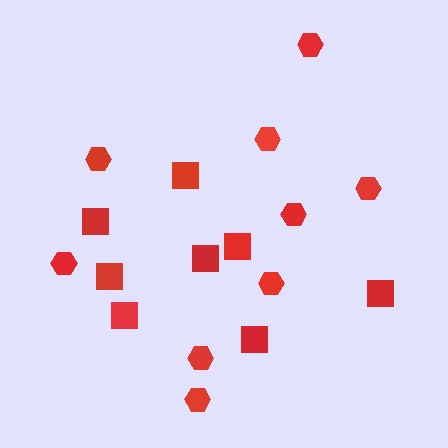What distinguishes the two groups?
There are 2 groups: one group of squares (8) and one group of hexagons (9).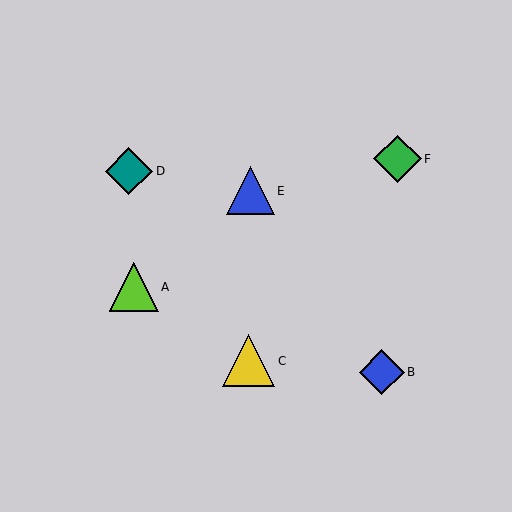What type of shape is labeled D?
Shape D is a teal diamond.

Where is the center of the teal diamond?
The center of the teal diamond is at (129, 171).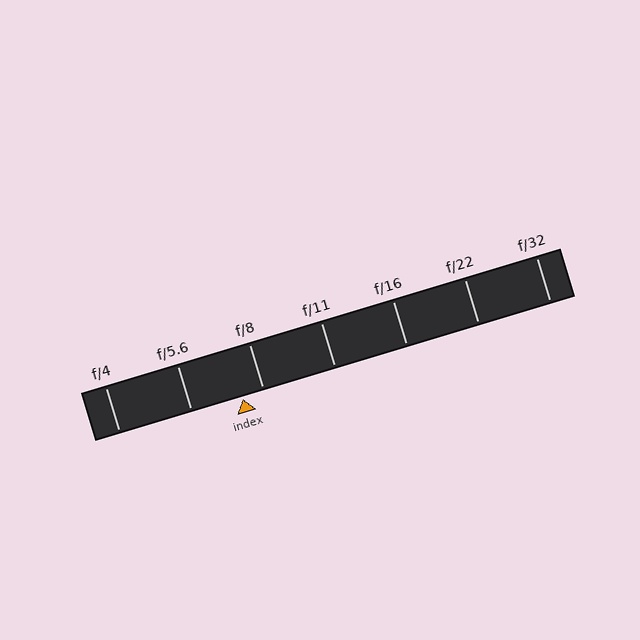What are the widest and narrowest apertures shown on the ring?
The widest aperture shown is f/4 and the narrowest is f/32.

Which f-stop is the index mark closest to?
The index mark is closest to f/8.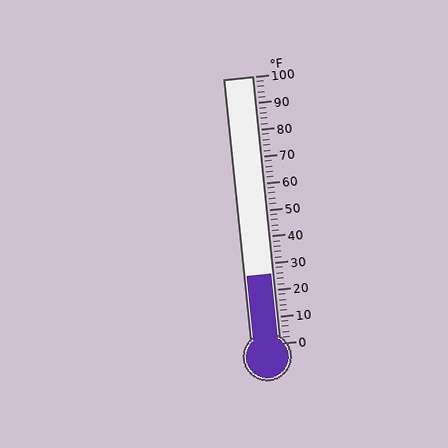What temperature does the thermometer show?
The thermometer shows approximately 26°F.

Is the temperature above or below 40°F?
The temperature is below 40°F.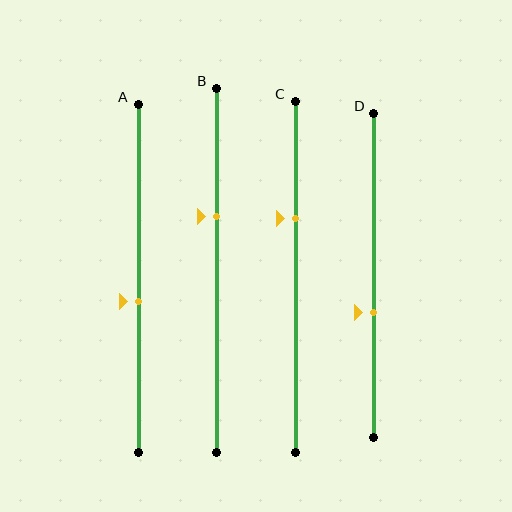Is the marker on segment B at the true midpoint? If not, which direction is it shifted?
No, the marker on segment B is shifted upward by about 15% of the segment length.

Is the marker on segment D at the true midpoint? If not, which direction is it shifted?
No, the marker on segment D is shifted downward by about 11% of the segment length.